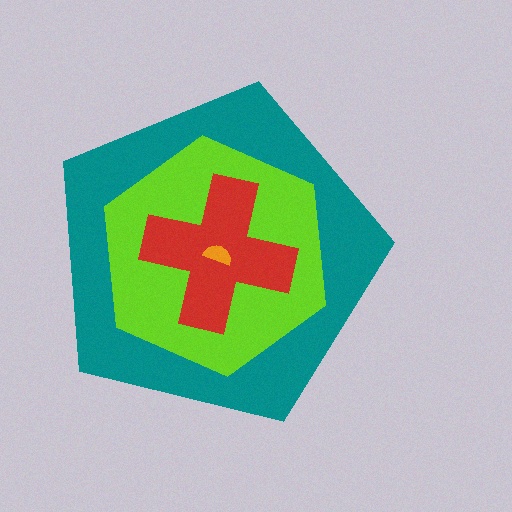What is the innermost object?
The orange semicircle.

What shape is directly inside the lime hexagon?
The red cross.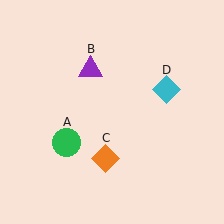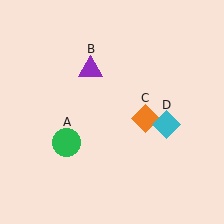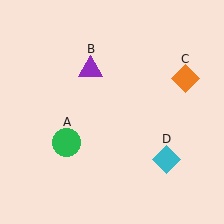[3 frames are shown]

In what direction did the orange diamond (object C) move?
The orange diamond (object C) moved up and to the right.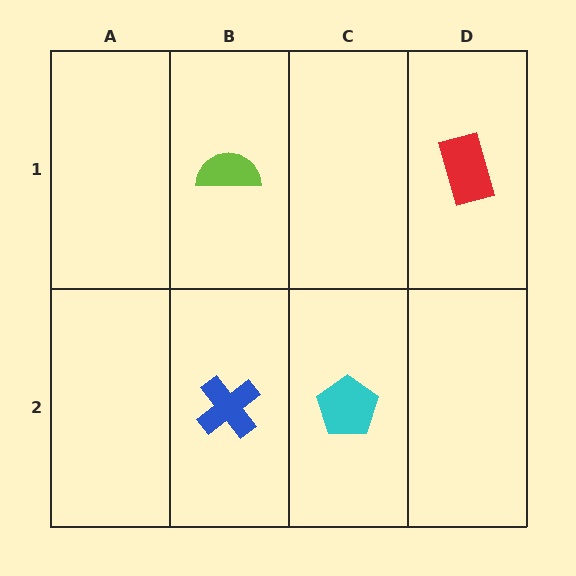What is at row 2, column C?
A cyan pentagon.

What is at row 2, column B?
A blue cross.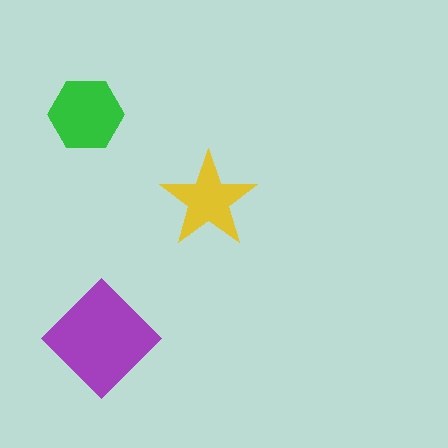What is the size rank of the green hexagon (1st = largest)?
2nd.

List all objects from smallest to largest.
The yellow star, the green hexagon, the purple diamond.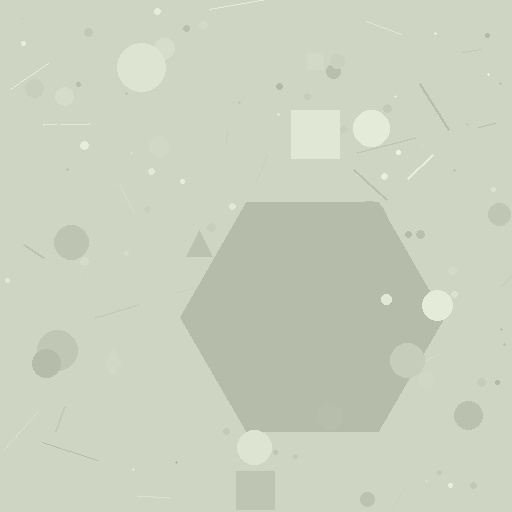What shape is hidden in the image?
A hexagon is hidden in the image.